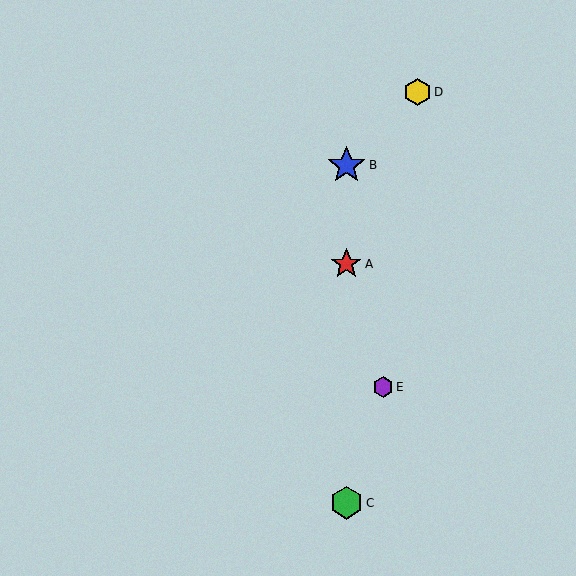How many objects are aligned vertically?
3 objects (A, B, C) are aligned vertically.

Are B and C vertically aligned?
Yes, both are at x≈346.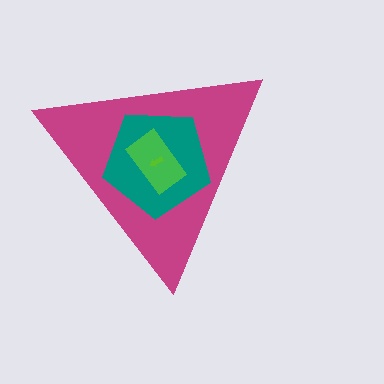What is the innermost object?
The lime arrow.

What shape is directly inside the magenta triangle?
The teal pentagon.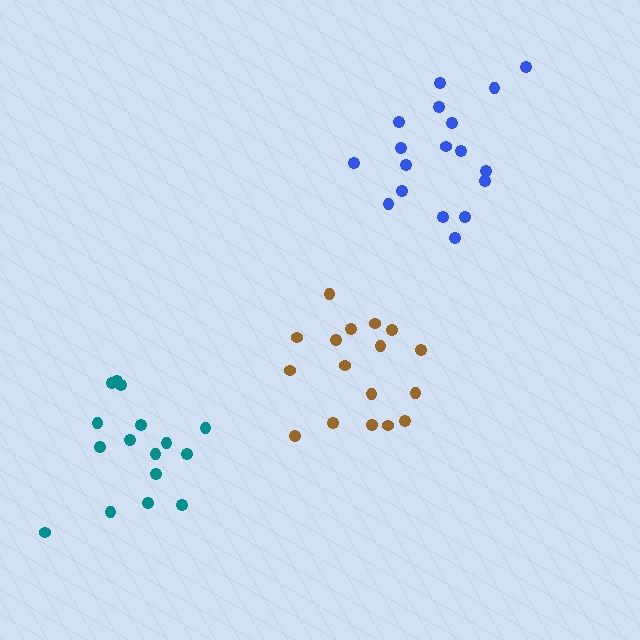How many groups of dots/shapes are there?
There are 3 groups.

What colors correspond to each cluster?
The clusters are colored: brown, blue, teal.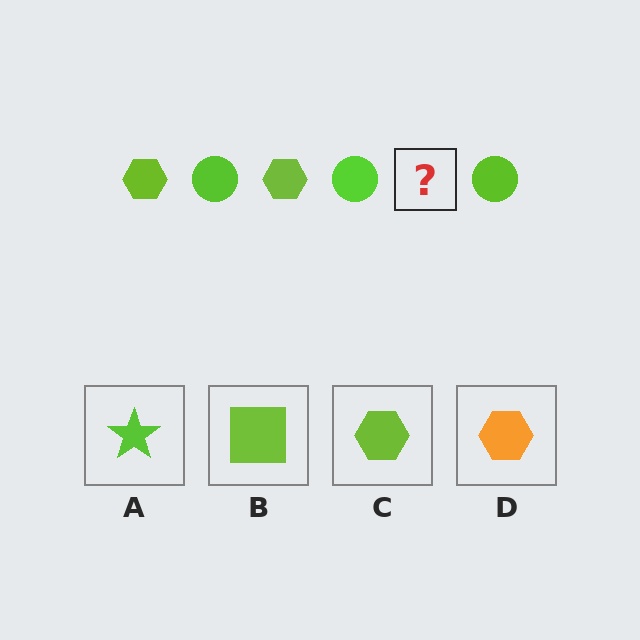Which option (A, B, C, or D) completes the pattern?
C.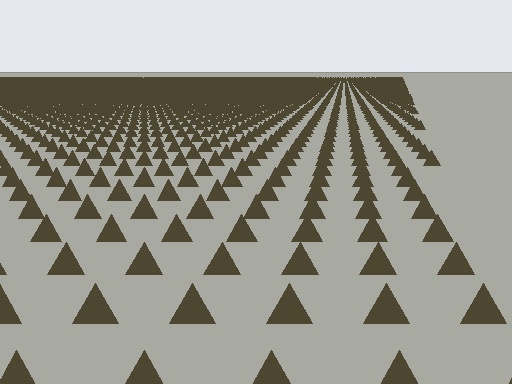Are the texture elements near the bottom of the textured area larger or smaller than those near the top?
Larger. Near the bottom, elements are closer to the viewer and appear at a bigger on-screen size.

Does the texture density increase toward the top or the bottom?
Density increases toward the top.